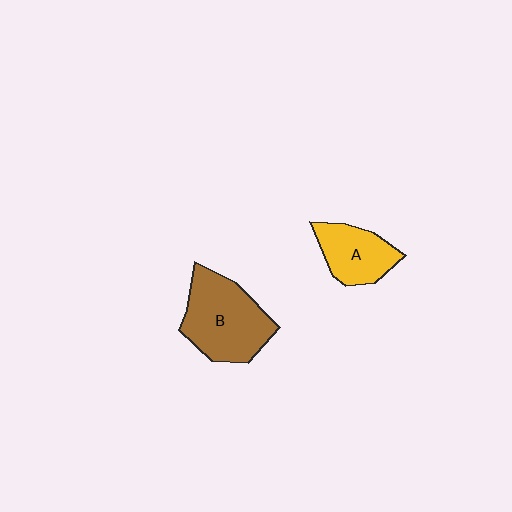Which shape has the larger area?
Shape B (brown).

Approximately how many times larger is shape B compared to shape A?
Approximately 1.6 times.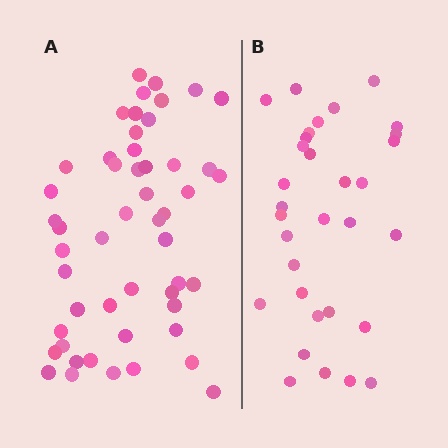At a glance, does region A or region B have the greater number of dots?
Region A (the left region) has more dots.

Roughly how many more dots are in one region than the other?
Region A has approximately 20 more dots than region B.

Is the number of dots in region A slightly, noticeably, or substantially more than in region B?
Region A has substantially more. The ratio is roughly 1.6 to 1.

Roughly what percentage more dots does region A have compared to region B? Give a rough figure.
About 60% more.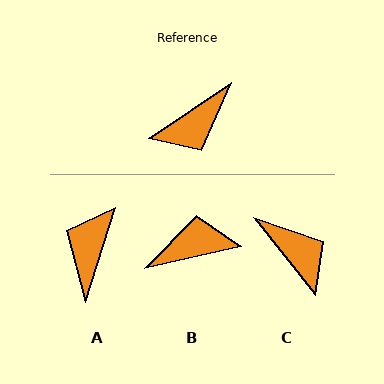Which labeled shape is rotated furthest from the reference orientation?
B, about 159 degrees away.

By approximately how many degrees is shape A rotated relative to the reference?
Approximately 141 degrees clockwise.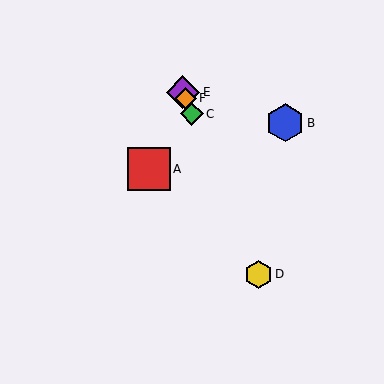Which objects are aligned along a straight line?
Objects C, D, E, F are aligned along a straight line.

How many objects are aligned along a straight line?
4 objects (C, D, E, F) are aligned along a straight line.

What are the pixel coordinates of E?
Object E is at (183, 92).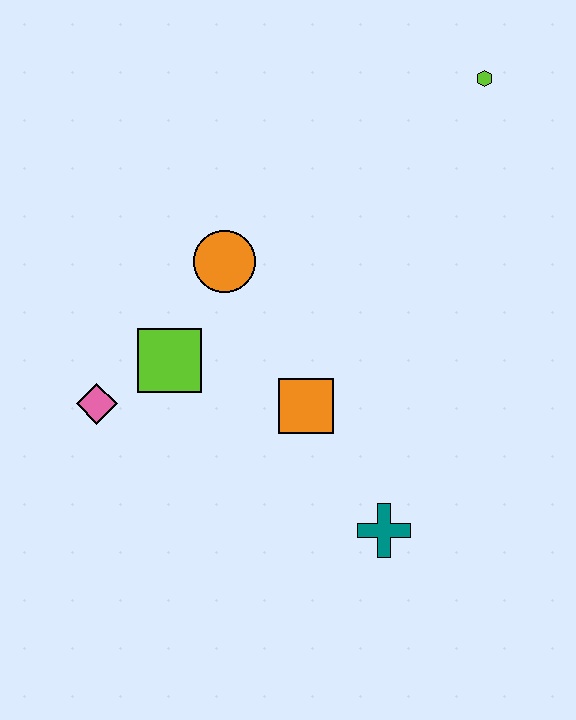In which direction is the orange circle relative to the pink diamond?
The orange circle is above the pink diamond.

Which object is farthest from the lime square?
The lime hexagon is farthest from the lime square.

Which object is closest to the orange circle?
The lime square is closest to the orange circle.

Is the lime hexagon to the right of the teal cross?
Yes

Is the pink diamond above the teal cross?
Yes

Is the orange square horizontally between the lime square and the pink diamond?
No